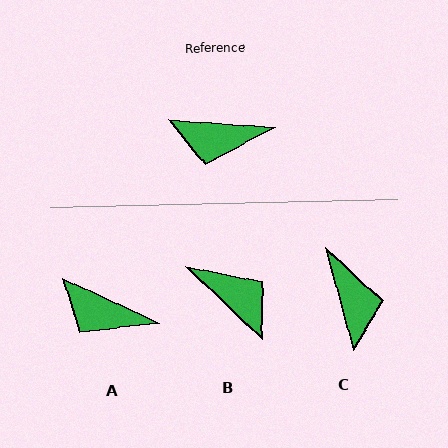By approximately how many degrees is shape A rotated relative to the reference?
Approximately 21 degrees clockwise.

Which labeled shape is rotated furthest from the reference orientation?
B, about 140 degrees away.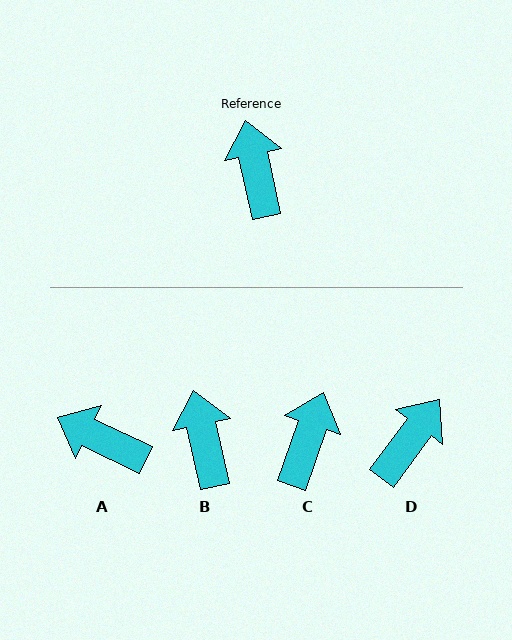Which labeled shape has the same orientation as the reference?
B.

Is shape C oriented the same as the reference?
No, it is off by about 31 degrees.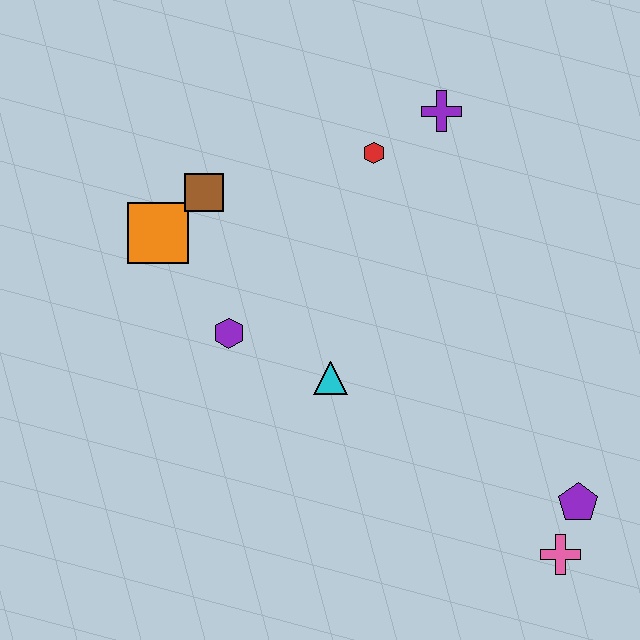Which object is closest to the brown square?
The orange square is closest to the brown square.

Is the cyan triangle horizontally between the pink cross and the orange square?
Yes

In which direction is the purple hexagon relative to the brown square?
The purple hexagon is below the brown square.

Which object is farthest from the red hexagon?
The pink cross is farthest from the red hexagon.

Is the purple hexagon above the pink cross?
Yes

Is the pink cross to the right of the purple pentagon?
No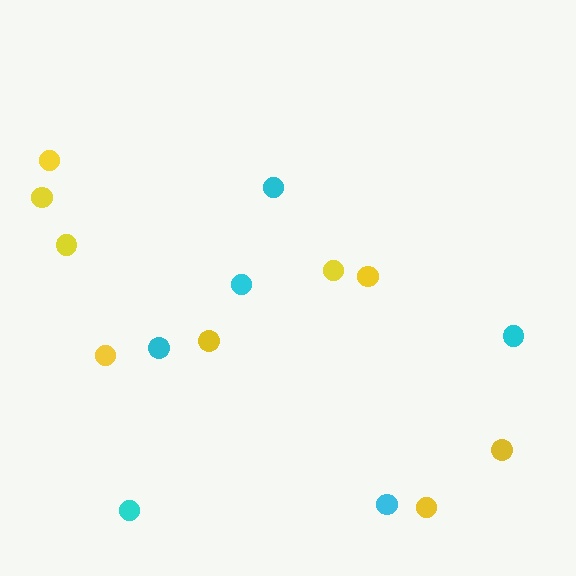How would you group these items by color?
There are 2 groups: one group of cyan circles (6) and one group of yellow circles (9).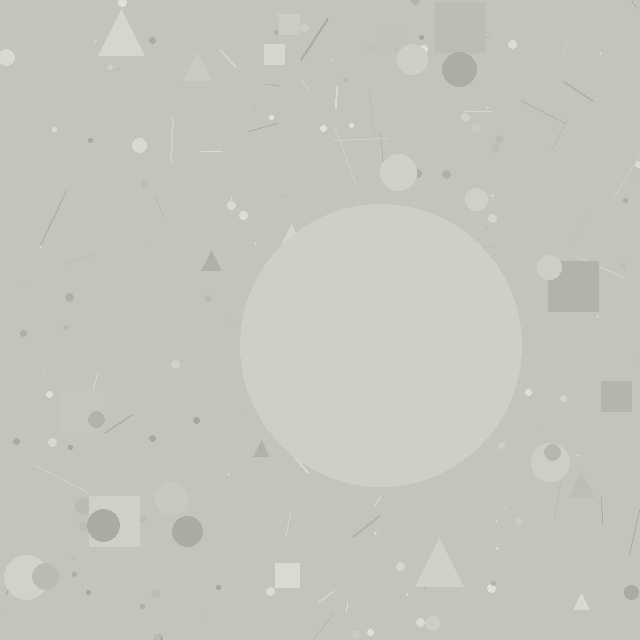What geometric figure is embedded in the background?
A circle is embedded in the background.